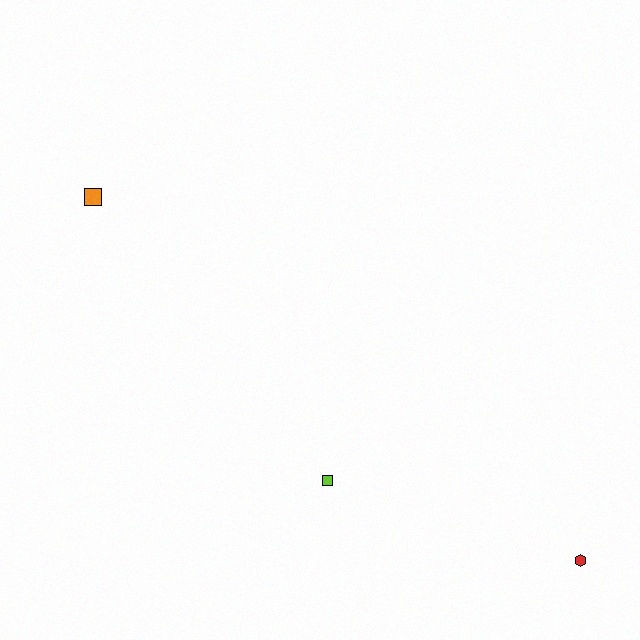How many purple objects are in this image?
There are no purple objects.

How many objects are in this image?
There are 3 objects.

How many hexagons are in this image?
There is 1 hexagon.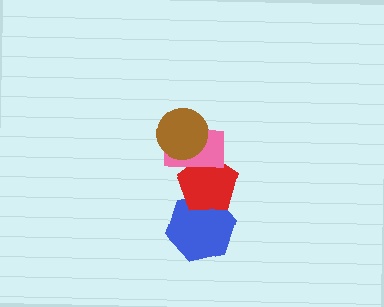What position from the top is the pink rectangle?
The pink rectangle is 2nd from the top.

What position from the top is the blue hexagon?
The blue hexagon is 4th from the top.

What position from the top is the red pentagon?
The red pentagon is 3rd from the top.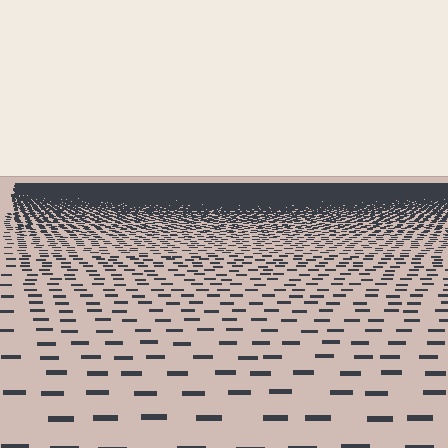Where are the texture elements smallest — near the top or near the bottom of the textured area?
Near the top.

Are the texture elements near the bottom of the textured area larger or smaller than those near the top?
Larger. Near the bottom, elements are closer to the viewer and appear at a bigger on-screen size.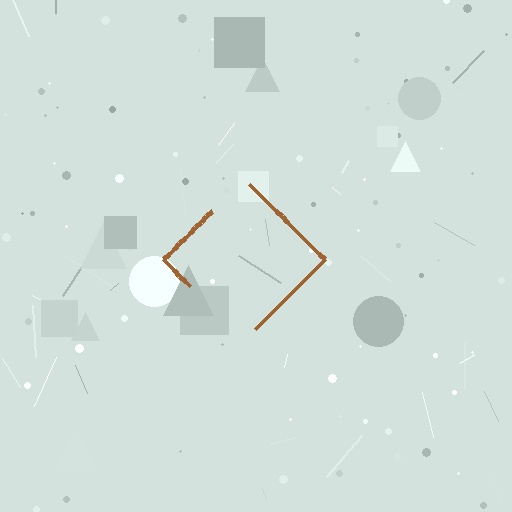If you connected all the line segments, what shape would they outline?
They would outline a diamond.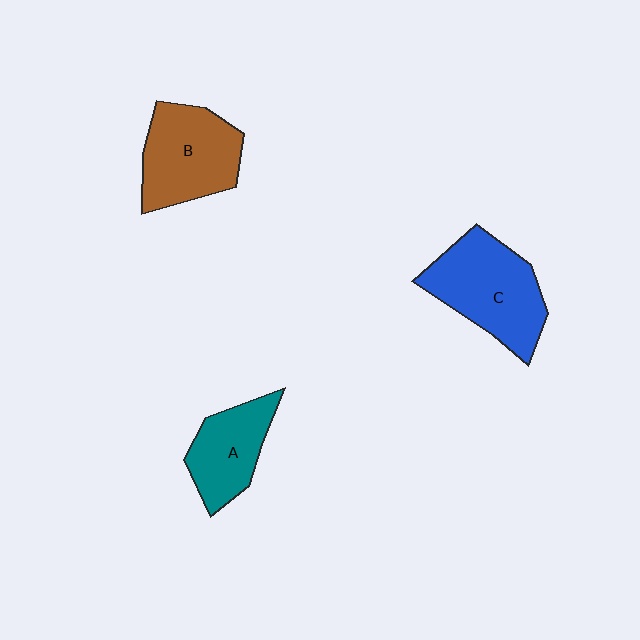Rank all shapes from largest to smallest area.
From largest to smallest: C (blue), B (brown), A (teal).